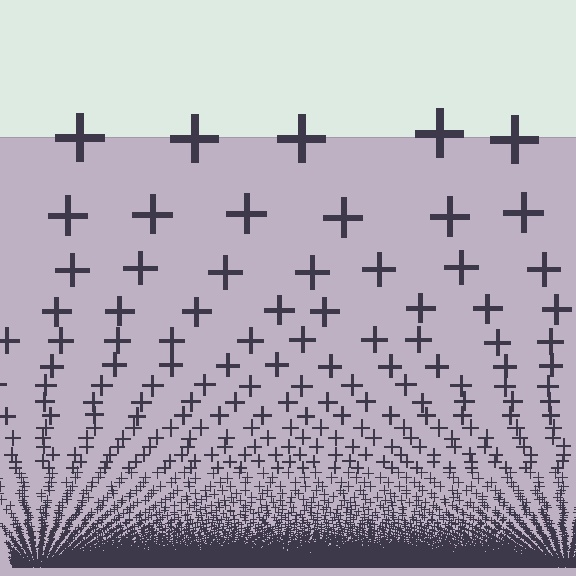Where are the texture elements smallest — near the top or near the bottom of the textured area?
Near the bottom.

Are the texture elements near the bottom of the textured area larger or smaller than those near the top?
Smaller. The gradient is inverted — elements near the bottom are smaller and denser.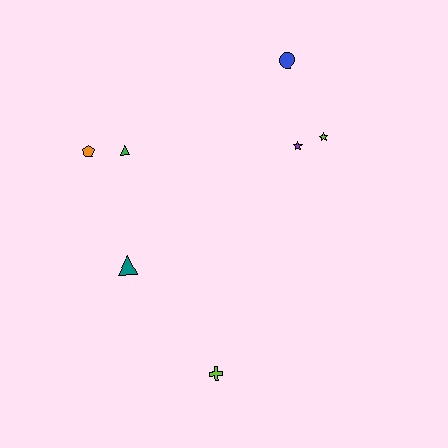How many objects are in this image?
There are 7 objects.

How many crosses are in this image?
There is 1 cross.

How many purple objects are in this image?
There is 1 purple object.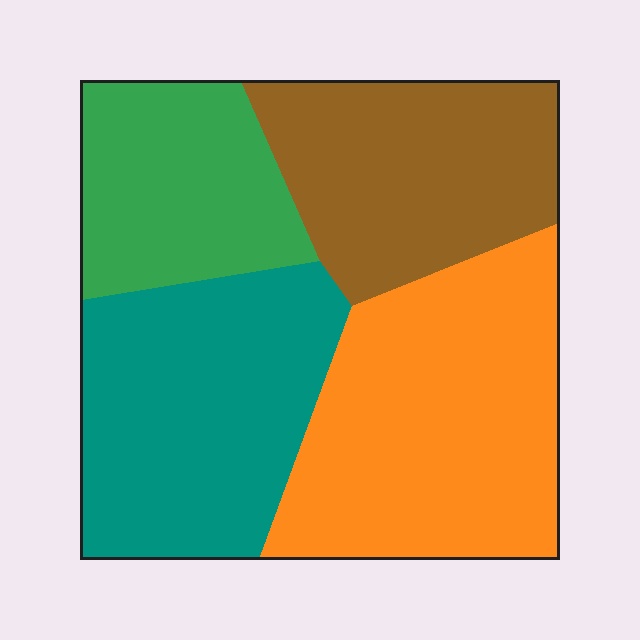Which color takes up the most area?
Orange, at roughly 30%.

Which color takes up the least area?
Green, at roughly 20%.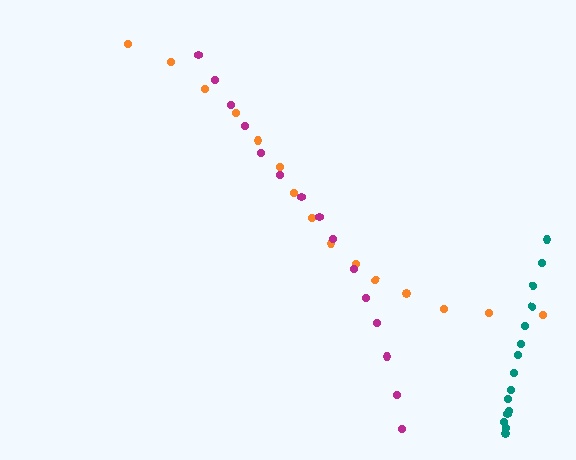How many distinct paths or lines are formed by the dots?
There are 3 distinct paths.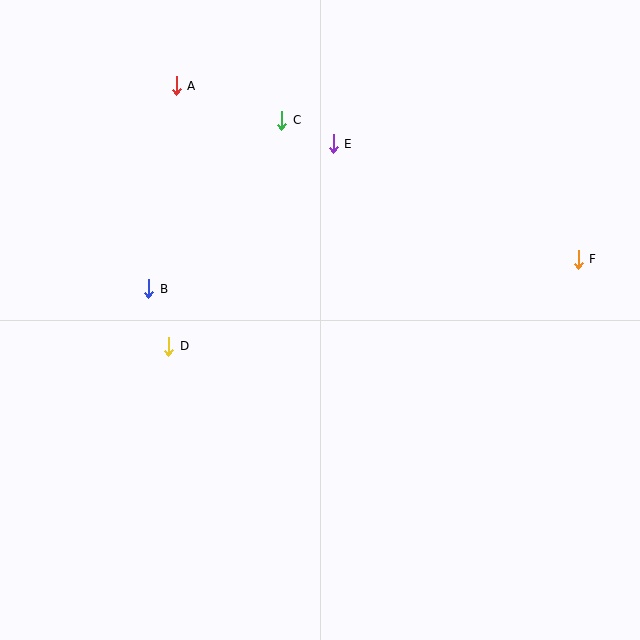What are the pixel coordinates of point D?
Point D is at (169, 346).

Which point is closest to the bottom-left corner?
Point D is closest to the bottom-left corner.